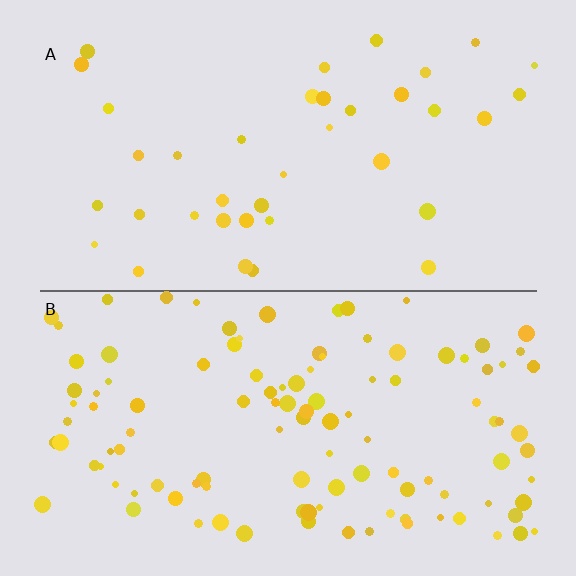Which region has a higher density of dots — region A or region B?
B (the bottom).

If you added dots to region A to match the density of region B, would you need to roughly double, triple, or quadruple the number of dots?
Approximately triple.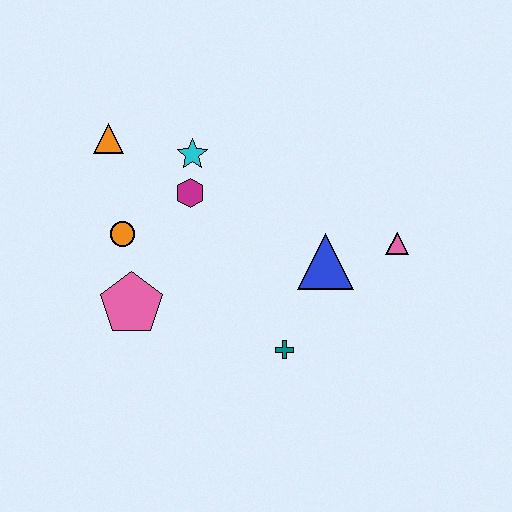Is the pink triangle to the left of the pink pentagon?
No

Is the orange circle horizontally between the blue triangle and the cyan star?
No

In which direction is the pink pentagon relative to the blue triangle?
The pink pentagon is to the left of the blue triangle.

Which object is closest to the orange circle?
The pink pentagon is closest to the orange circle.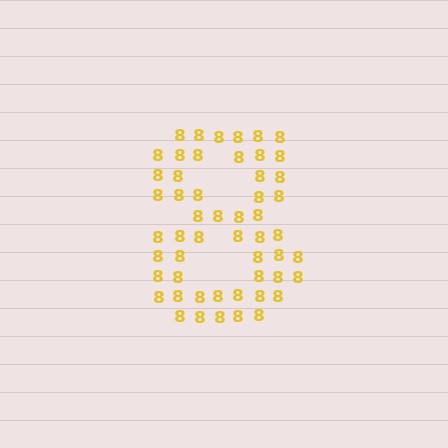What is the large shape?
The large shape is the digit 8.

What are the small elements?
The small elements are digit 8's.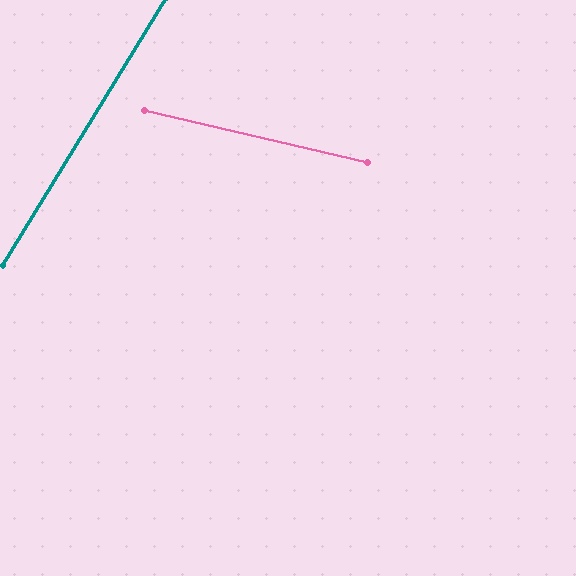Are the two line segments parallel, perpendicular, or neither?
Neither parallel nor perpendicular — they differ by about 72°.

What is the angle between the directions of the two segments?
Approximately 72 degrees.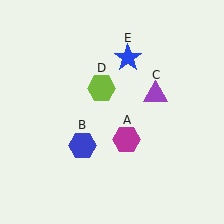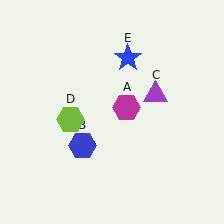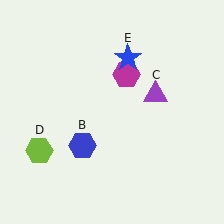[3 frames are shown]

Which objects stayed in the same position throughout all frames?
Blue hexagon (object B) and purple triangle (object C) and blue star (object E) remained stationary.